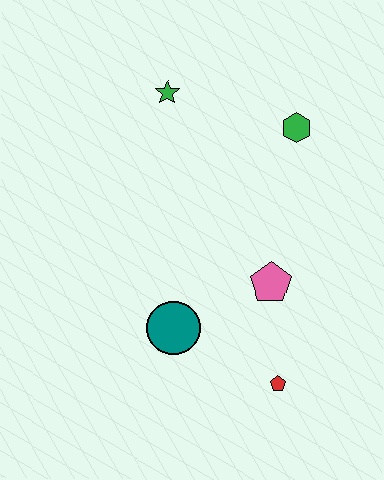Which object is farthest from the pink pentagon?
The green star is farthest from the pink pentagon.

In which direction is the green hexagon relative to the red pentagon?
The green hexagon is above the red pentagon.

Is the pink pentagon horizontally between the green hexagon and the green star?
Yes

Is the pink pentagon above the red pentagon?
Yes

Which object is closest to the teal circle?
The pink pentagon is closest to the teal circle.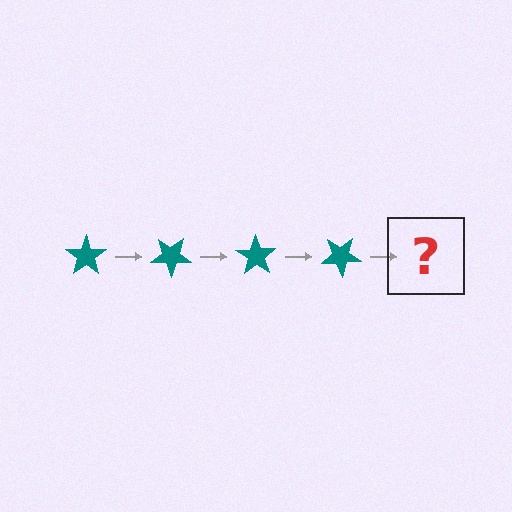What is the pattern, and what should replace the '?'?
The pattern is that the star rotates 35 degrees each step. The '?' should be a teal star rotated 140 degrees.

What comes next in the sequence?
The next element should be a teal star rotated 140 degrees.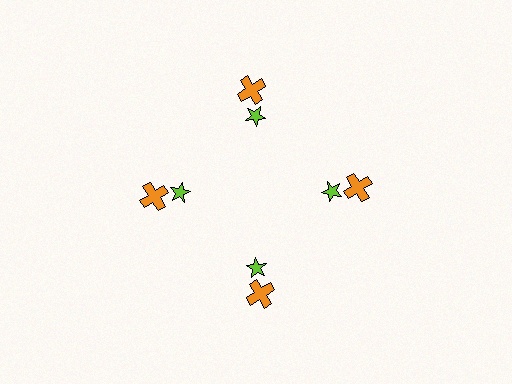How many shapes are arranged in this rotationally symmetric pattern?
There are 8 shapes, arranged in 4 groups of 2.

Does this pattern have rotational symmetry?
Yes, this pattern has 4-fold rotational symmetry. It looks the same after rotating 90 degrees around the center.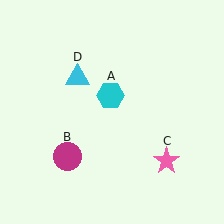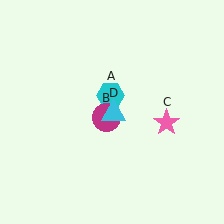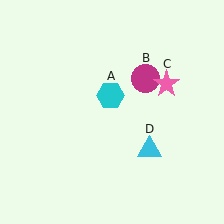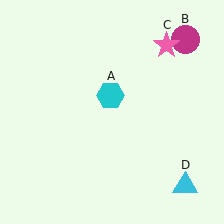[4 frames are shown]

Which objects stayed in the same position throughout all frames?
Cyan hexagon (object A) remained stationary.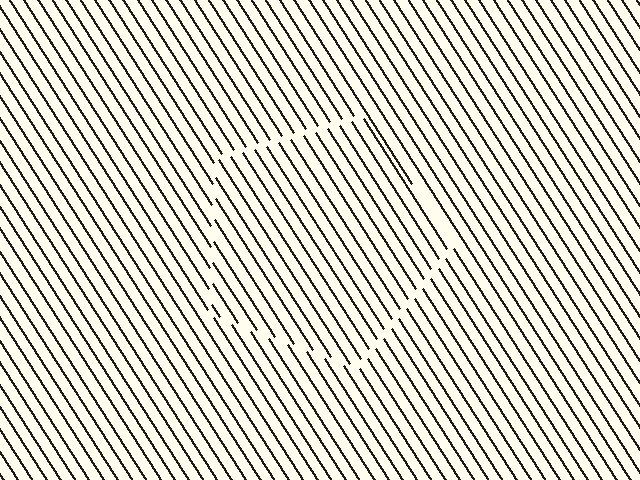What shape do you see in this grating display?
An illusory pentagon. The interior of the shape contains the same grating, shifted by half a period — the contour is defined by the phase discontinuity where line-ends from the inner and outer gratings abut.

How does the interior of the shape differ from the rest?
The interior of the shape contains the same grating, shifted by half a period — the contour is defined by the phase discontinuity where line-ends from the inner and outer gratings abut.